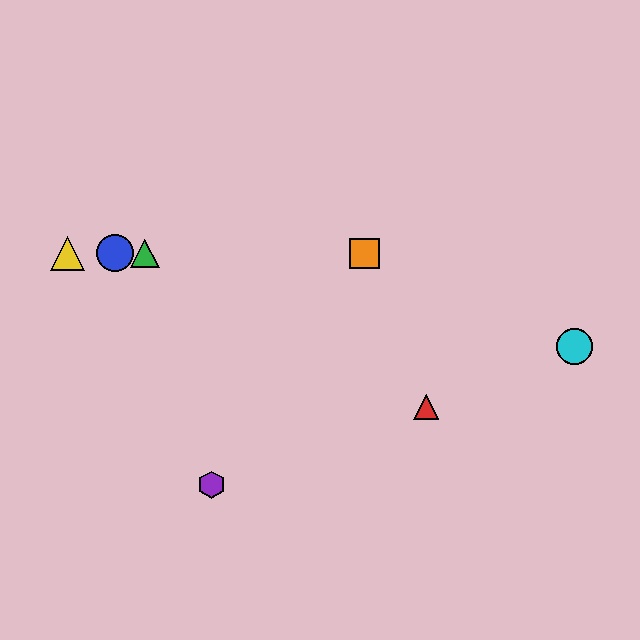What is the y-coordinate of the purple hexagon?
The purple hexagon is at y≈485.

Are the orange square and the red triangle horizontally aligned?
No, the orange square is at y≈253 and the red triangle is at y≈407.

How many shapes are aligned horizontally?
4 shapes (the blue circle, the green triangle, the yellow triangle, the orange square) are aligned horizontally.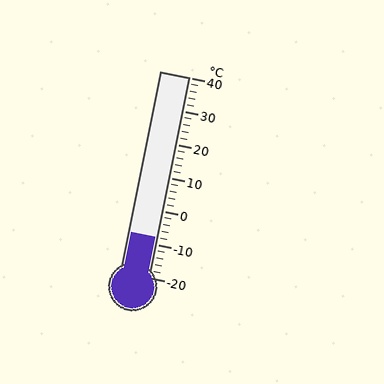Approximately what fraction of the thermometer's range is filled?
The thermometer is filled to approximately 20% of its range.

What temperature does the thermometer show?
The thermometer shows approximately -8°C.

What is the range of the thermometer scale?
The thermometer scale ranges from -20°C to 40°C.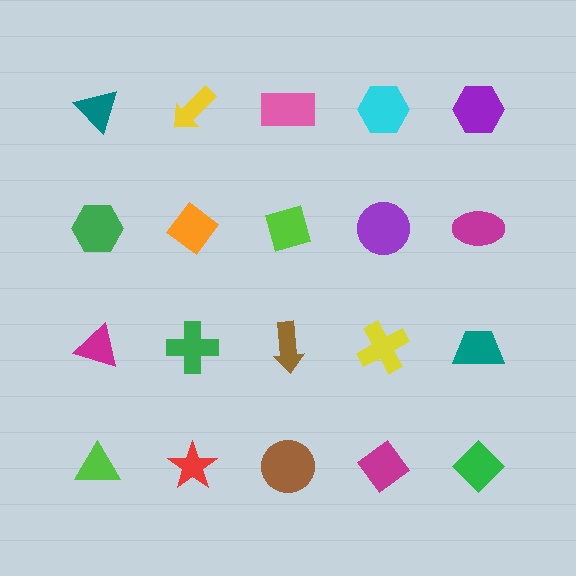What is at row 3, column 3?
A brown arrow.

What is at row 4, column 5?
A green diamond.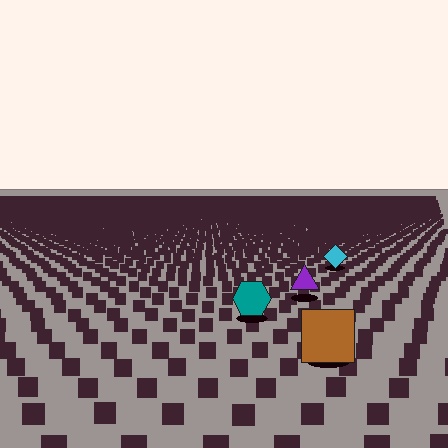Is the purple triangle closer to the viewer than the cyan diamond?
Yes. The purple triangle is closer — you can tell from the texture gradient: the ground texture is coarser near it.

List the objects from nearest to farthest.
From nearest to farthest: the brown square, the teal hexagon, the purple triangle, the cyan diamond.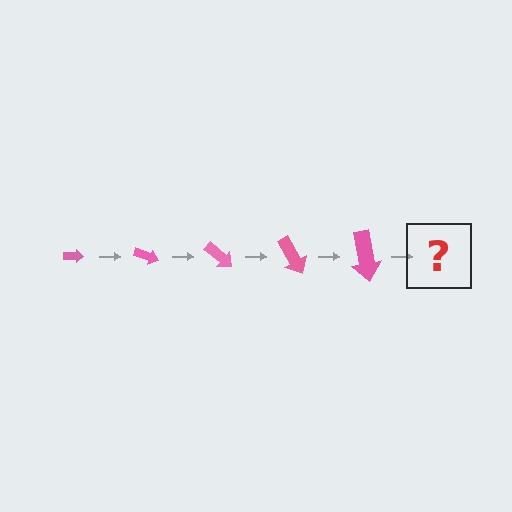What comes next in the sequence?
The next element should be an arrow, larger than the previous one and rotated 100 degrees from the start.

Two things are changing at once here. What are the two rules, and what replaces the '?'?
The two rules are that the arrow grows larger each step and it rotates 20 degrees each step. The '?' should be an arrow, larger than the previous one and rotated 100 degrees from the start.